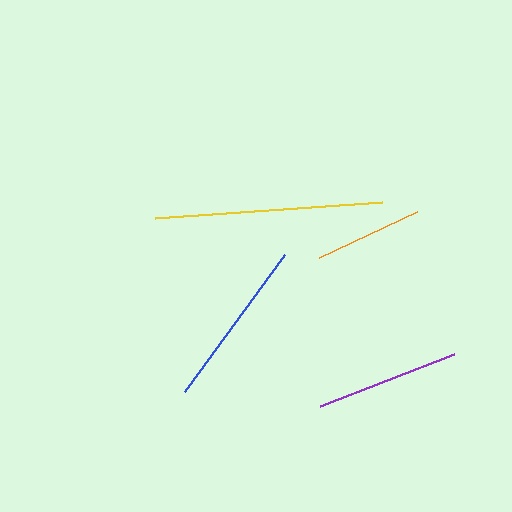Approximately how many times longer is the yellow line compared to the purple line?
The yellow line is approximately 1.6 times the length of the purple line.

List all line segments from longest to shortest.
From longest to shortest: yellow, blue, purple, orange.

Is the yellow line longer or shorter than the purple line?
The yellow line is longer than the purple line.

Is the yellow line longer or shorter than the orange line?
The yellow line is longer than the orange line.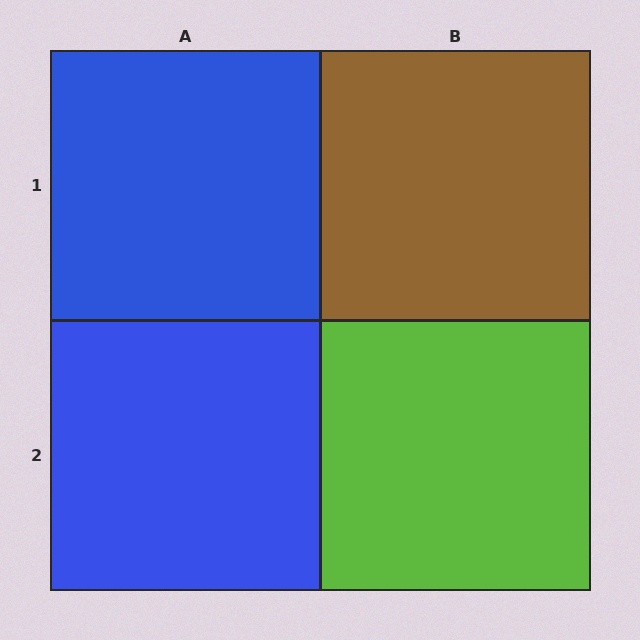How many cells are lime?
1 cell is lime.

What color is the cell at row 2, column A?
Blue.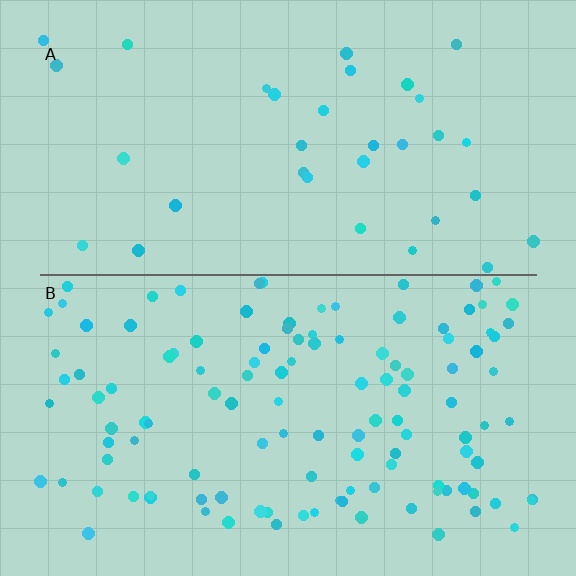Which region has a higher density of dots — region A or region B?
B (the bottom).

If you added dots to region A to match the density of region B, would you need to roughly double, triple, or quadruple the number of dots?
Approximately quadruple.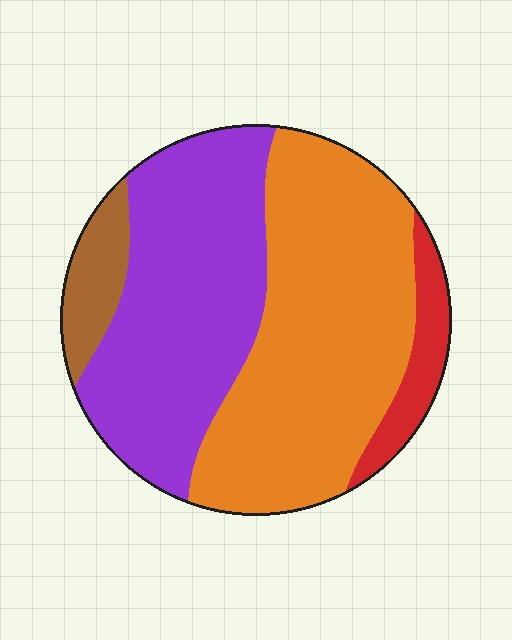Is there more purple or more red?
Purple.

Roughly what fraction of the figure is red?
Red covers about 10% of the figure.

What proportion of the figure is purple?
Purple takes up about three eighths (3/8) of the figure.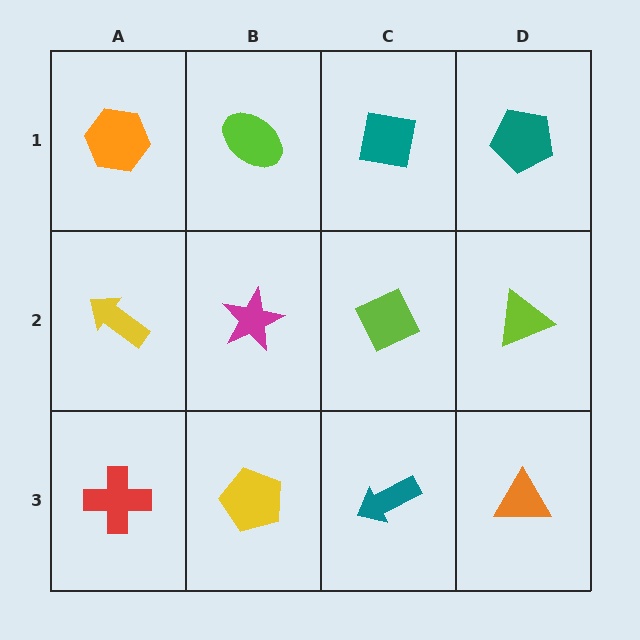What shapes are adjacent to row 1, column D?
A lime triangle (row 2, column D), a teal square (row 1, column C).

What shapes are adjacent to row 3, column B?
A magenta star (row 2, column B), a red cross (row 3, column A), a teal arrow (row 3, column C).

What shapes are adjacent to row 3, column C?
A lime diamond (row 2, column C), a yellow pentagon (row 3, column B), an orange triangle (row 3, column D).